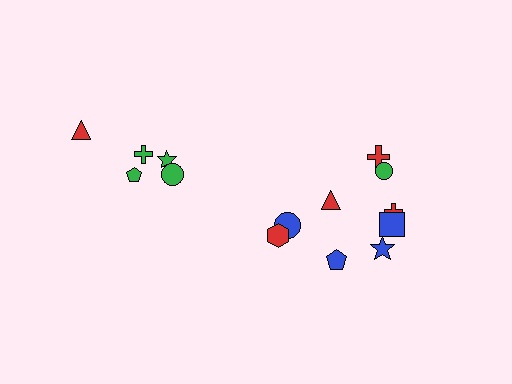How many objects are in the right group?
There are 8 objects.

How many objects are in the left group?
There are 6 objects.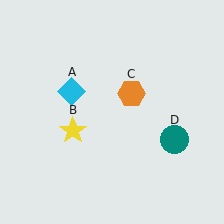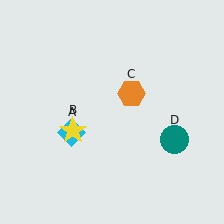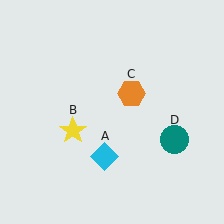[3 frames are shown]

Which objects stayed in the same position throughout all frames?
Yellow star (object B) and orange hexagon (object C) and teal circle (object D) remained stationary.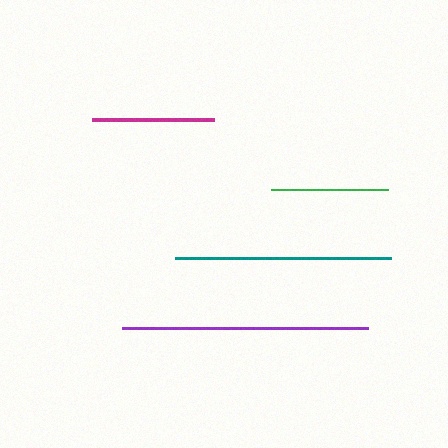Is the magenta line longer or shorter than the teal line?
The teal line is longer than the magenta line.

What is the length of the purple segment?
The purple segment is approximately 245 pixels long.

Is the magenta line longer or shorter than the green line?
The magenta line is longer than the green line.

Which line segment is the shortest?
The green line is the shortest at approximately 117 pixels.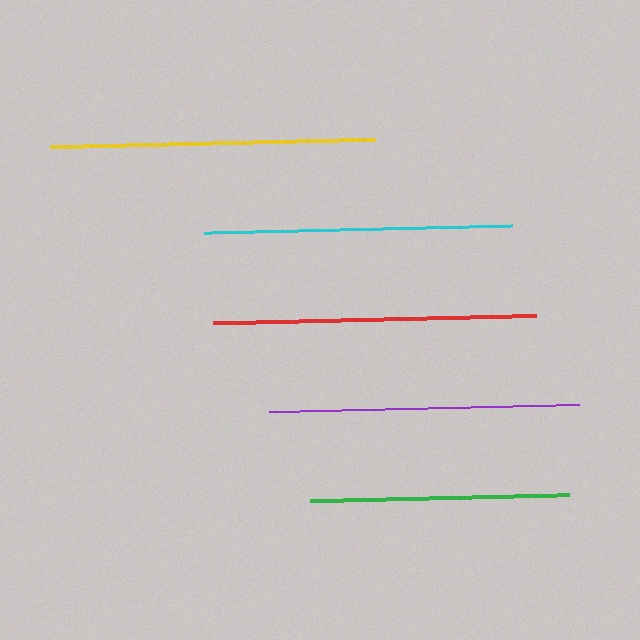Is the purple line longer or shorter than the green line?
The purple line is longer than the green line.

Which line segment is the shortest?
The green line is the shortest at approximately 259 pixels.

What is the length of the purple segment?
The purple segment is approximately 311 pixels long.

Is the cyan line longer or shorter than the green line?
The cyan line is longer than the green line.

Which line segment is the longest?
The yellow line is the longest at approximately 325 pixels.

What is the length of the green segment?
The green segment is approximately 259 pixels long.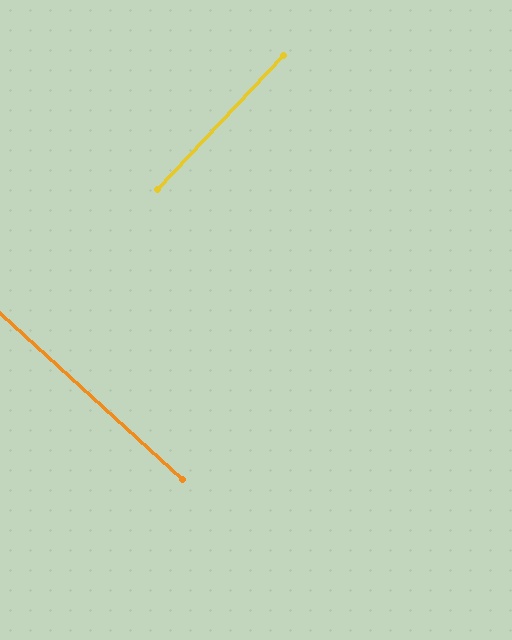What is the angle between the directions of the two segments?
Approximately 89 degrees.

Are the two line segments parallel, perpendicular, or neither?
Perpendicular — they meet at approximately 89°.